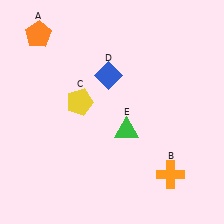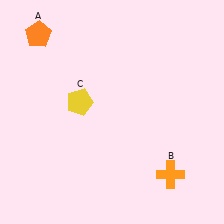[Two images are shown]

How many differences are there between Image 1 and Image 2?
There are 2 differences between the two images.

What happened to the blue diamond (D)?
The blue diamond (D) was removed in Image 2. It was in the top-left area of Image 1.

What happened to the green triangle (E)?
The green triangle (E) was removed in Image 2. It was in the bottom-right area of Image 1.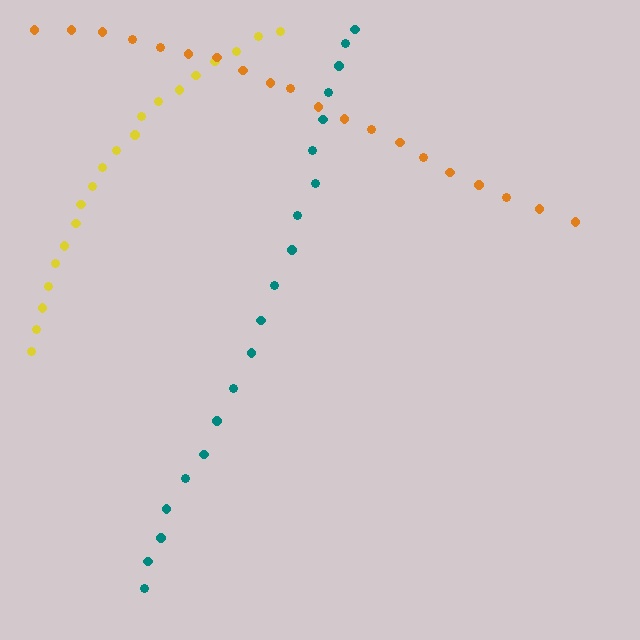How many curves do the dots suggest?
There are 3 distinct paths.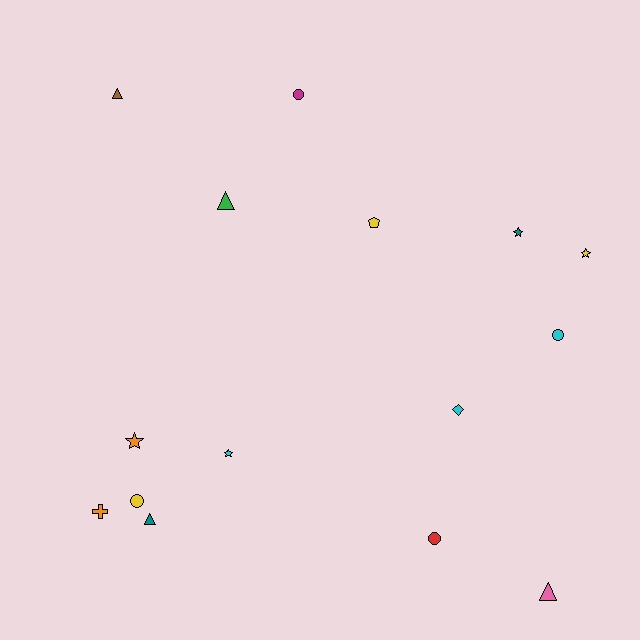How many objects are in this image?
There are 15 objects.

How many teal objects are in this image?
There are 2 teal objects.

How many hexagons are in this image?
There are no hexagons.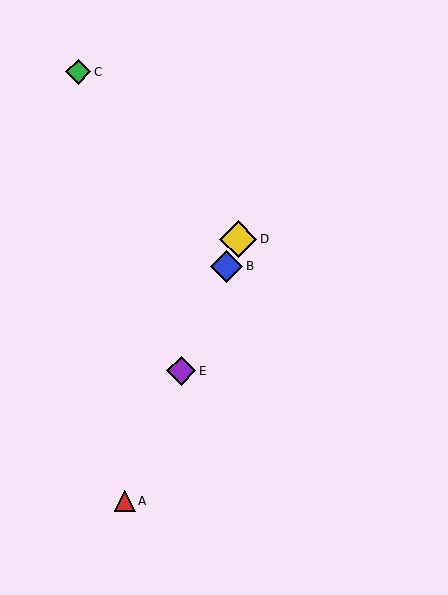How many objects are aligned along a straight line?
4 objects (A, B, D, E) are aligned along a straight line.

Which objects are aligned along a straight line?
Objects A, B, D, E are aligned along a straight line.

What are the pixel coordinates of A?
Object A is at (125, 501).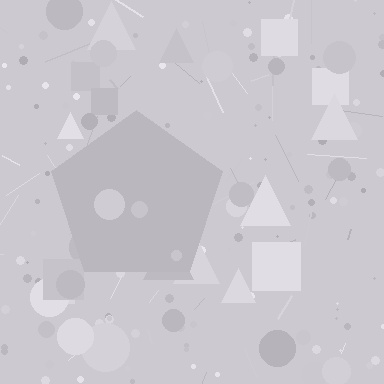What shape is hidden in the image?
A pentagon is hidden in the image.